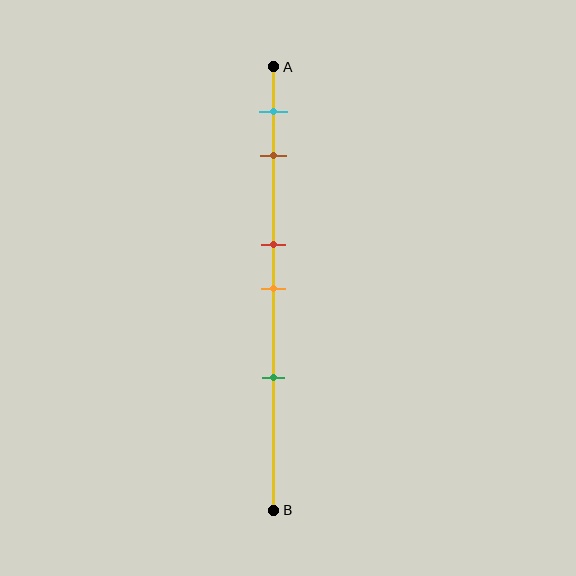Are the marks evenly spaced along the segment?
No, the marks are not evenly spaced.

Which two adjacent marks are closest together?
The red and orange marks are the closest adjacent pair.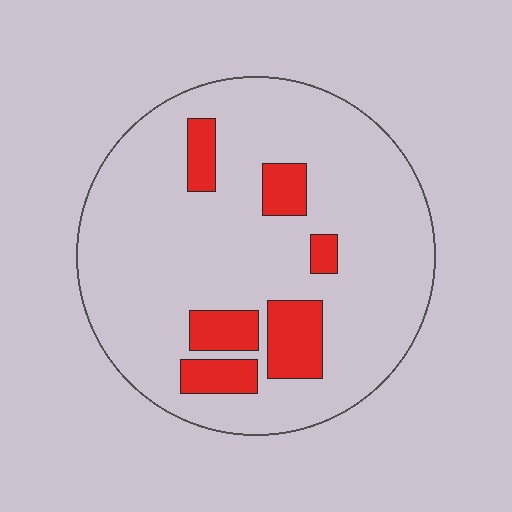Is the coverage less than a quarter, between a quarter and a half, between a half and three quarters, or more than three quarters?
Less than a quarter.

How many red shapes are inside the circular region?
6.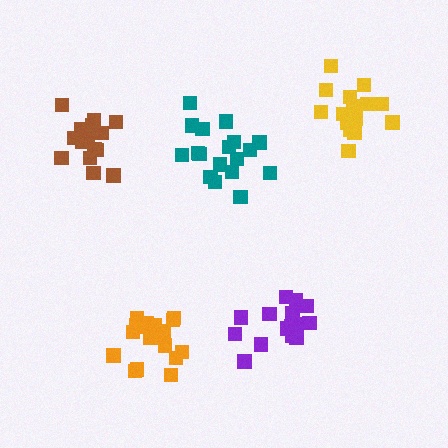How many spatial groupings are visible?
There are 5 spatial groupings.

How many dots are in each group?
Group 1: 16 dots, Group 2: 17 dots, Group 3: 17 dots, Group 4: 18 dots, Group 5: 16 dots (84 total).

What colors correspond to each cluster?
The clusters are colored: purple, orange, brown, teal, yellow.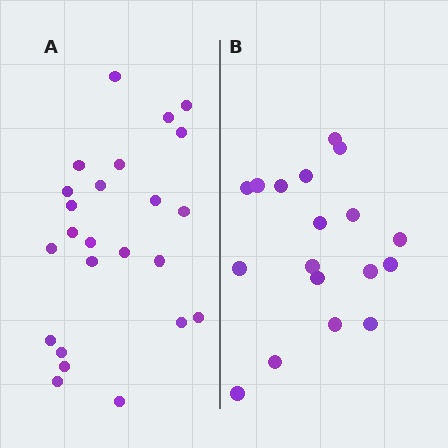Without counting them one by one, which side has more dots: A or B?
Region A (the left region) has more dots.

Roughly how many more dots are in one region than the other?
Region A has about 6 more dots than region B.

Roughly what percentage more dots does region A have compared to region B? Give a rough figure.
About 35% more.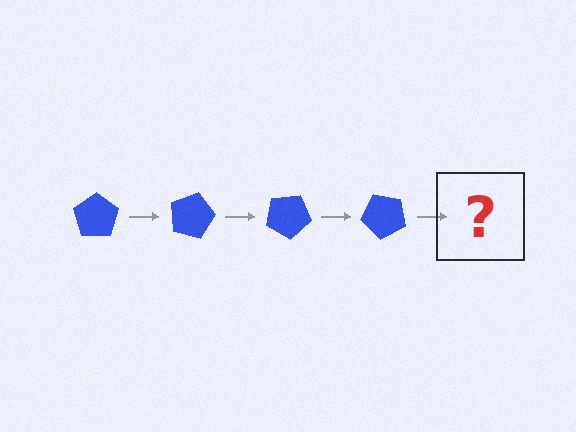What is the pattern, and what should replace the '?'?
The pattern is that the pentagon rotates 15 degrees each step. The '?' should be a blue pentagon rotated 60 degrees.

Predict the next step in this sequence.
The next step is a blue pentagon rotated 60 degrees.